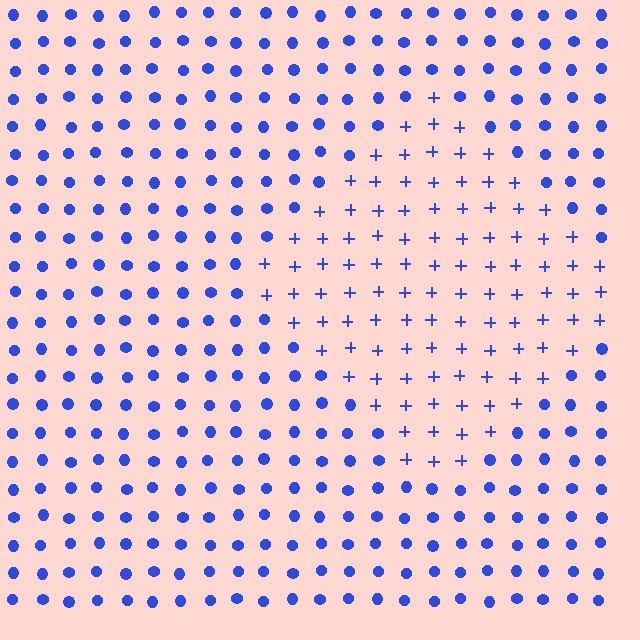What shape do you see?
I see a diamond.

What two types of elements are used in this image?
The image uses plus signs inside the diamond region and circles outside it.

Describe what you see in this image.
The image is filled with small blue elements arranged in a uniform grid. A diamond-shaped region contains plus signs, while the surrounding area contains circles. The boundary is defined purely by the change in element shape.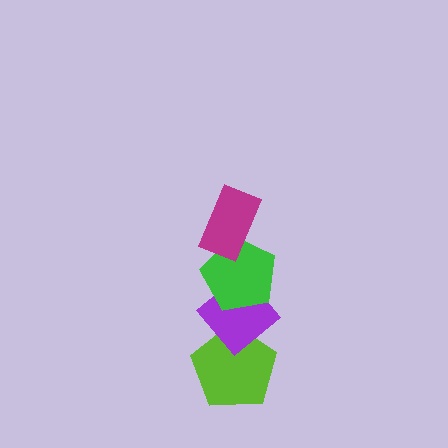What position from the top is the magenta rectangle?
The magenta rectangle is 1st from the top.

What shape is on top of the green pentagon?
The magenta rectangle is on top of the green pentagon.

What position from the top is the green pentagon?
The green pentagon is 2nd from the top.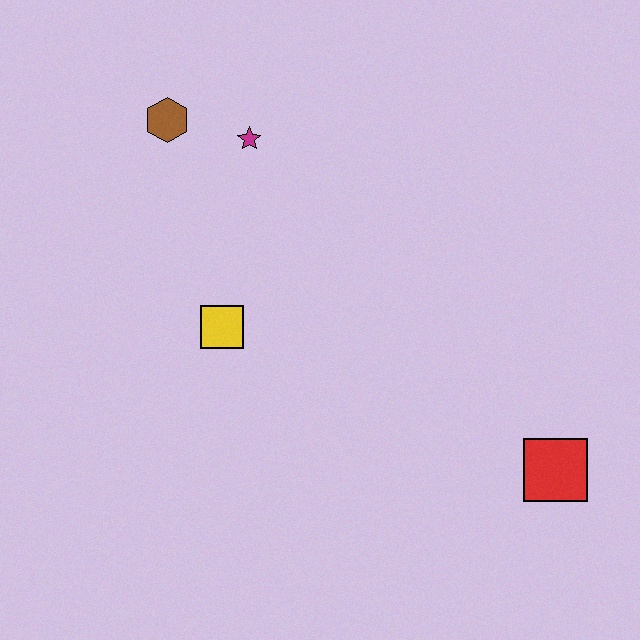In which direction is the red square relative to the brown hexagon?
The red square is to the right of the brown hexagon.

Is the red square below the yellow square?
Yes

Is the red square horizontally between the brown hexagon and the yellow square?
No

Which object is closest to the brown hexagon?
The magenta star is closest to the brown hexagon.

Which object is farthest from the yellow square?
The red square is farthest from the yellow square.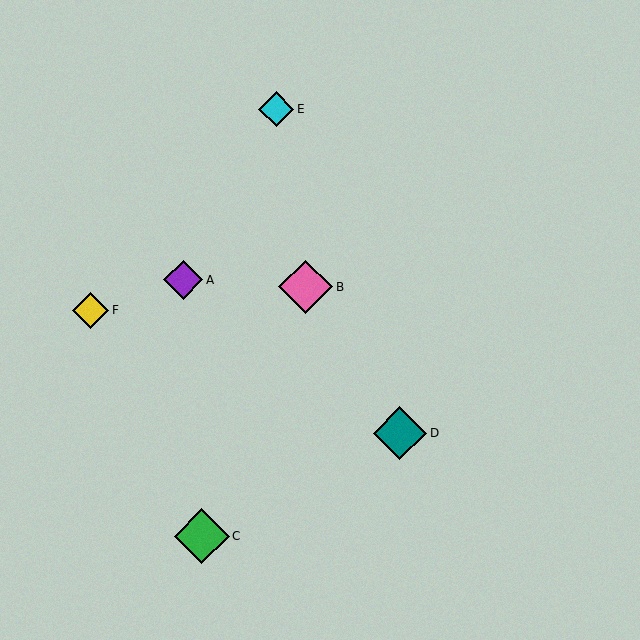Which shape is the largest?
The green diamond (labeled C) is the largest.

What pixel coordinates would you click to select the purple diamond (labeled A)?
Click at (183, 280) to select the purple diamond A.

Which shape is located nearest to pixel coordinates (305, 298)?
The pink diamond (labeled B) at (306, 287) is nearest to that location.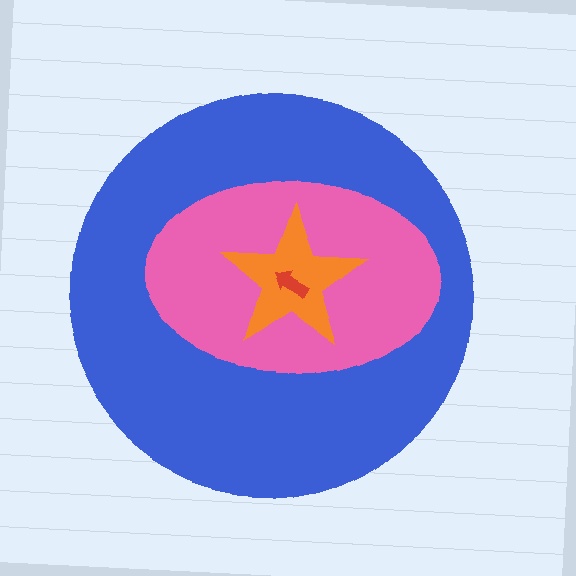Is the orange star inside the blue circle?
Yes.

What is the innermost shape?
The red arrow.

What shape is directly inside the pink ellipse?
The orange star.